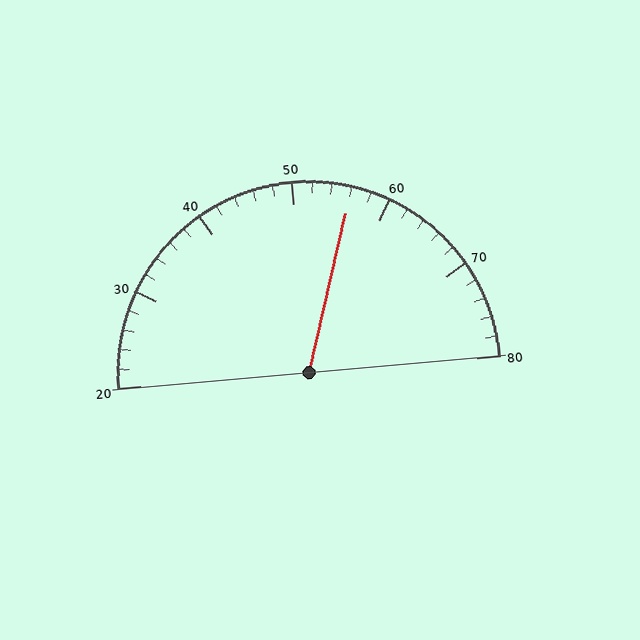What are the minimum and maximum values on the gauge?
The gauge ranges from 20 to 80.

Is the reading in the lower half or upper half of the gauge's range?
The reading is in the upper half of the range (20 to 80).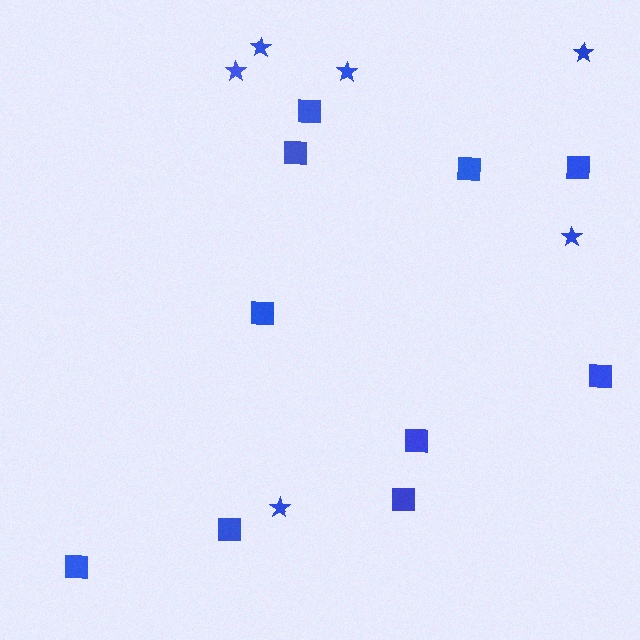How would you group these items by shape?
There are 2 groups: one group of squares (10) and one group of stars (6).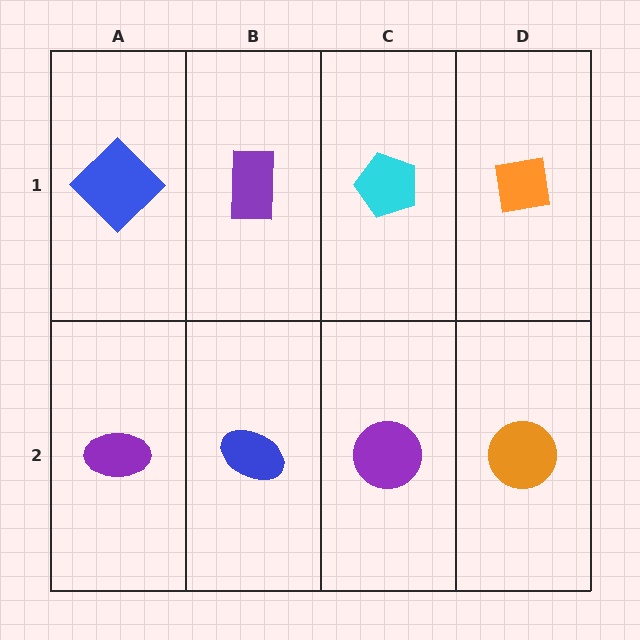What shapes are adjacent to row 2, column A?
A blue diamond (row 1, column A), a blue ellipse (row 2, column B).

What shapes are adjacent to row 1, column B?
A blue ellipse (row 2, column B), a blue diamond (row 1, column A), a cyan pentagon (row 1, column C).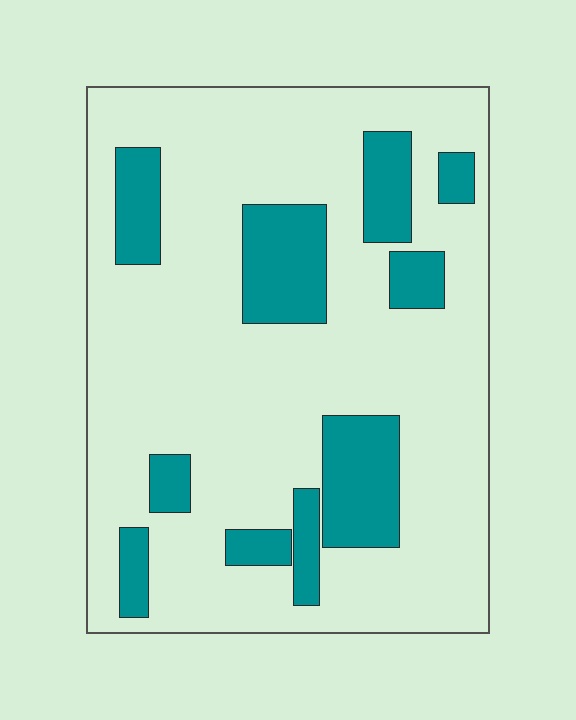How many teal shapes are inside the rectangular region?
10.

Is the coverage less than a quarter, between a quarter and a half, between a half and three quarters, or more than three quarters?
Less than a quarter.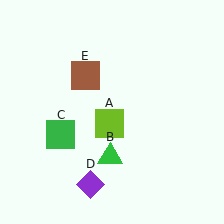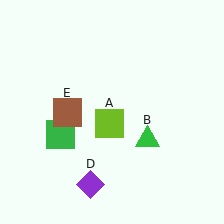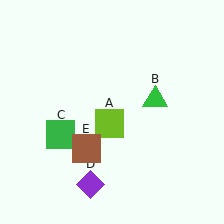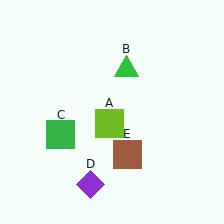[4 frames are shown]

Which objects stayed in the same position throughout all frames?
Lime square (object A) and green square (object C) and purple diamond (object D) remained stationary.